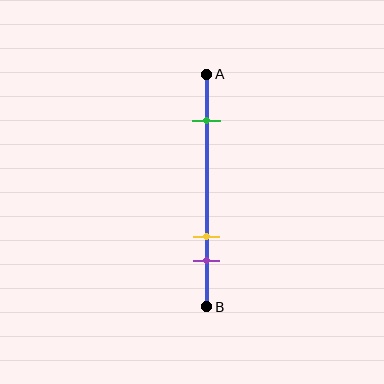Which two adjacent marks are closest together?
The yellow and purple marks are the closest adjacent pair.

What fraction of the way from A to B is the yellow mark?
The yellow mark is approximately 70% (0.7) of the way from A to B.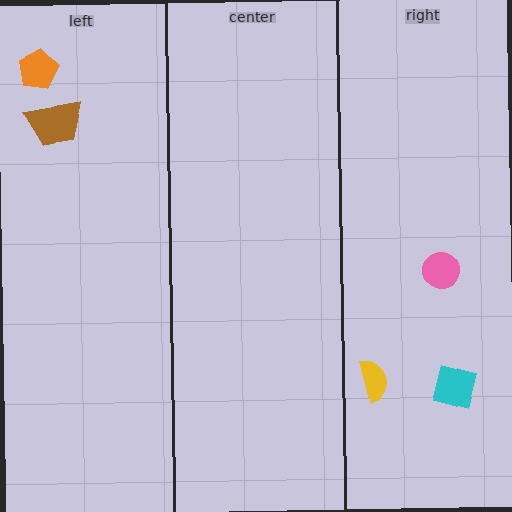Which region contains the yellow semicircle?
The right region.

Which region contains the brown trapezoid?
The left region.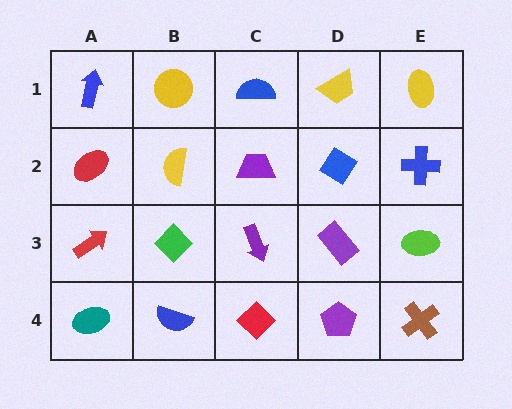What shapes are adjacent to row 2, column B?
A yellow circle (row 1, column B), a green diamond (row 3, column B), a red ellipse (row 2, column A), a purple trapezoid (row 2, column C).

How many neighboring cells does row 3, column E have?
3.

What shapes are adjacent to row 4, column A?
A red arrow (row 3, column A), a blue semicircle (row 4, column B).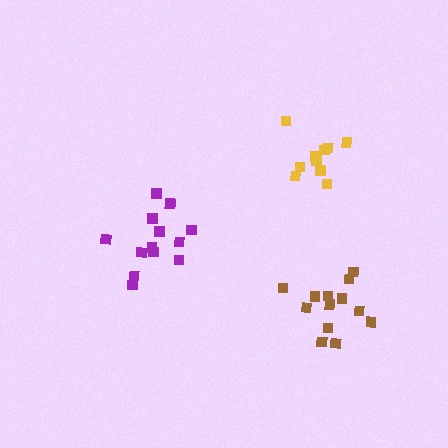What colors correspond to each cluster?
The clusters are colored: purple, yellow, brown.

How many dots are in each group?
Group 1: 13 dots, Group 2: 10 dots, Group 3: 13 dots (36 total).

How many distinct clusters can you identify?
There are 3 distinct clusters.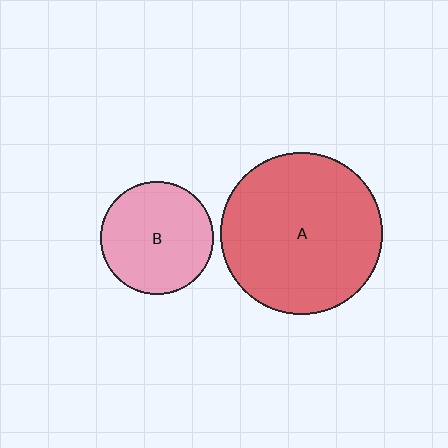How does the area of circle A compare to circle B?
Approximately 2.0 times.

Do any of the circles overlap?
No, none of the circles overlap.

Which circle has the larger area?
Circle A (red).